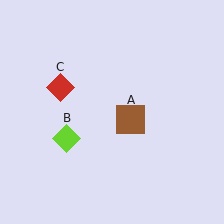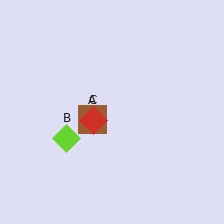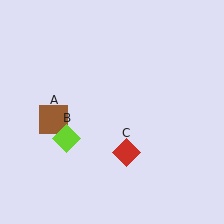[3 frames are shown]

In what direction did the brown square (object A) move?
The brown square (object A) moved left.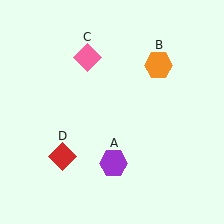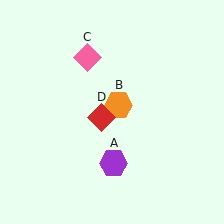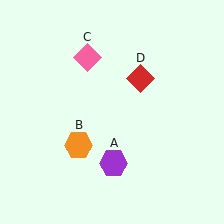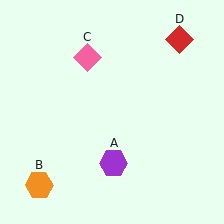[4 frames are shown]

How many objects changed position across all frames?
2 objects changed position: orange hexagon (object B), red diamond (object D).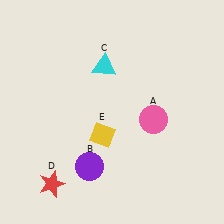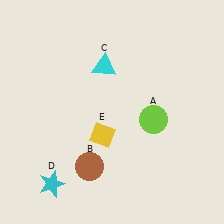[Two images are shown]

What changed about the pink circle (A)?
In Image 1, A is pink. In Image 2, it changed to lime.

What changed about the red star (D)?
In Image 1, D is red. In Image 2, it changed to cyan.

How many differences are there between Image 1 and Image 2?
There are 3 differences between the two images.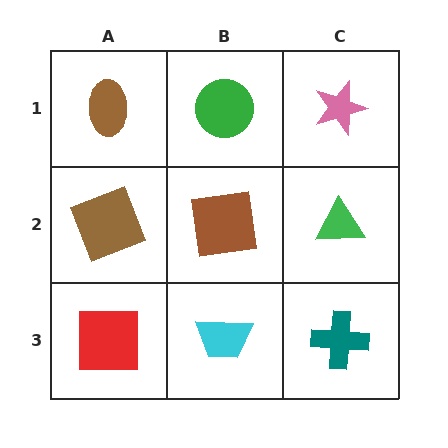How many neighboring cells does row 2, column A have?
3.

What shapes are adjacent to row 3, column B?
A brown square (row 2, column B), a red square (row 3, column A), a teal cross (row 3, column C).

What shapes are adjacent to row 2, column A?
A brown ellipse (row 1, column A), a red square (row 3, column A), a brown square (row 2, column B).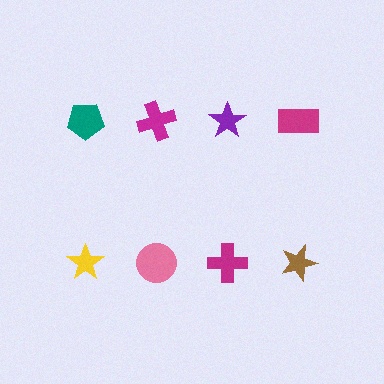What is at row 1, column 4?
A magenta rectangle.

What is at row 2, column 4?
A brown star.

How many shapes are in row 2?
4 shapes.